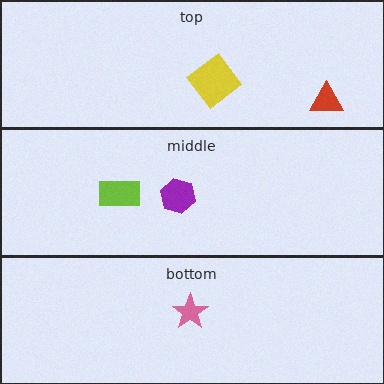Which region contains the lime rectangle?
The middle region.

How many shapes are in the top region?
2.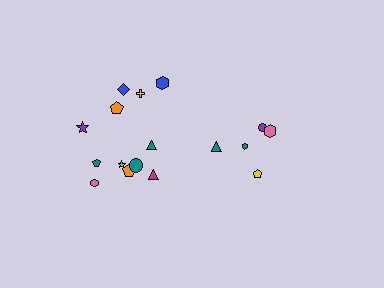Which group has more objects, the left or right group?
The left group.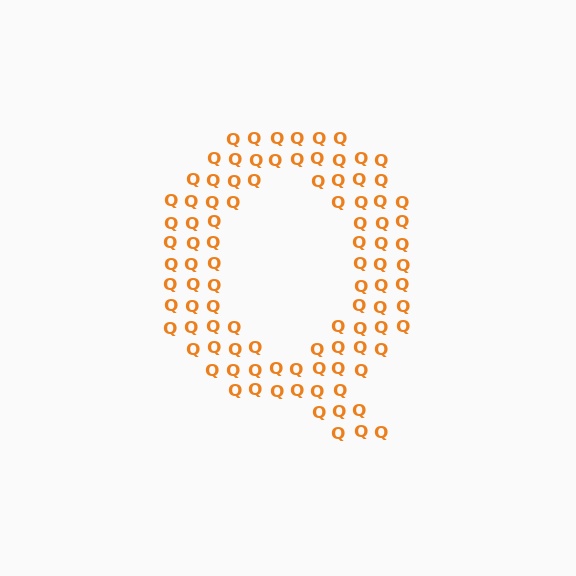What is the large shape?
The large shape is the letter Q.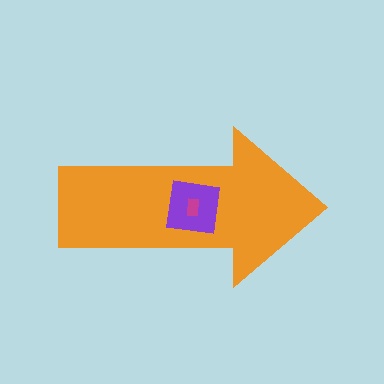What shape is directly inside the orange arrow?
The purple square.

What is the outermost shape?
The orange arrow.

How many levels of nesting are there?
3.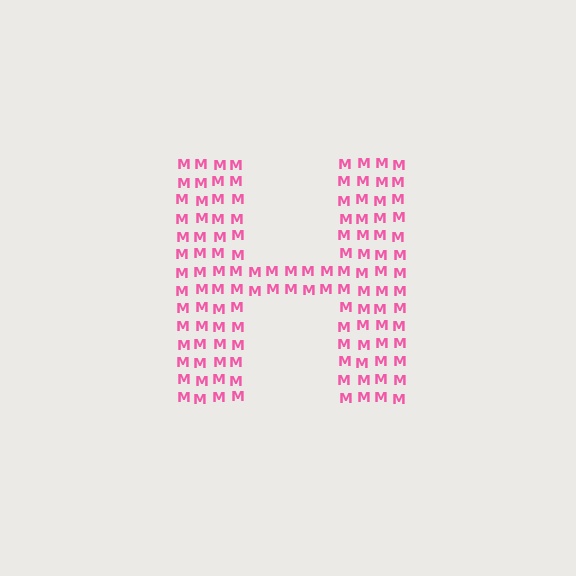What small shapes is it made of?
It is made of small letter M's.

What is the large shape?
The large shape is the letter H.